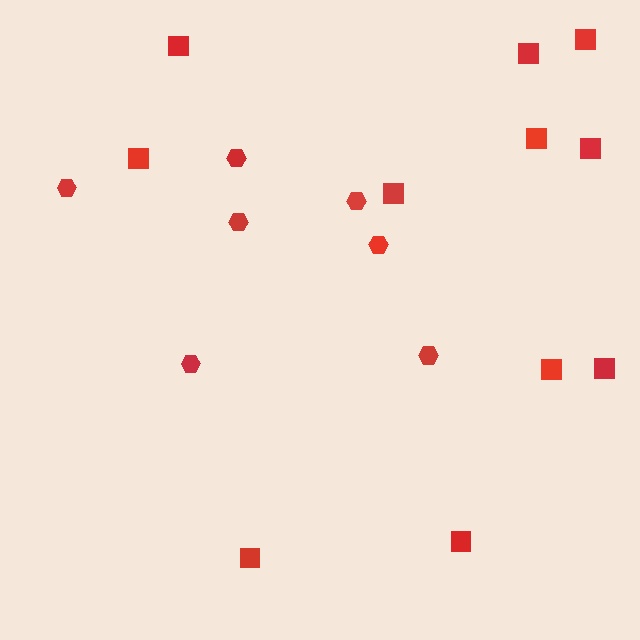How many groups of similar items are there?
There are 2 groups: one group of hexagons (7) and one group of squares (11).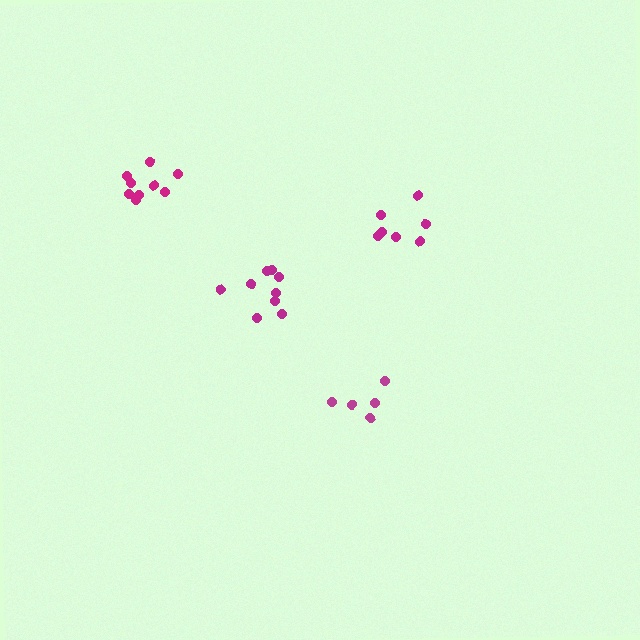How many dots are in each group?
Group 1: 7 dots, Group 2: 5 dots, Group 3: 9 dots, Group 4: 9 dots (30 total).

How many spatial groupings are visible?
There are 4 spatial groupings.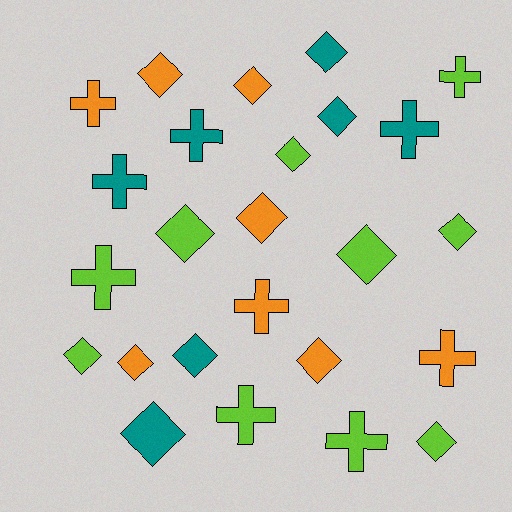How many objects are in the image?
There are 25 objects.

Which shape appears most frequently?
Diamond, with 15 objects.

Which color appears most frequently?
Lime, with 10 objects.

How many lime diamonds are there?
There are 6 lime diamonds.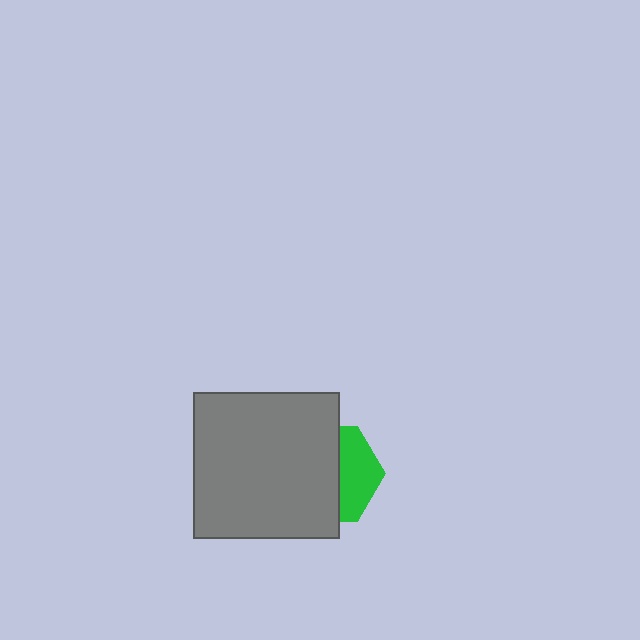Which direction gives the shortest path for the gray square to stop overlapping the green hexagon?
Moving left gives the shortest separation.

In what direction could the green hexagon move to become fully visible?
The green hexagon could move right. That would shift it out from behind the gray square entirely.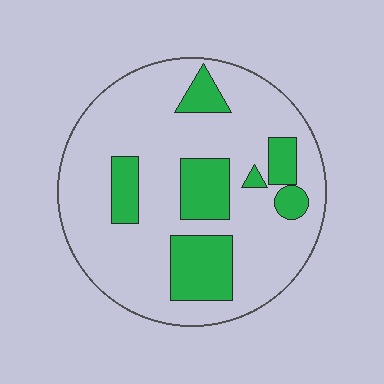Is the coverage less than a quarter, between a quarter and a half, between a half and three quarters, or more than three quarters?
Less than a quarter.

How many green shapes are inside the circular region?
7.